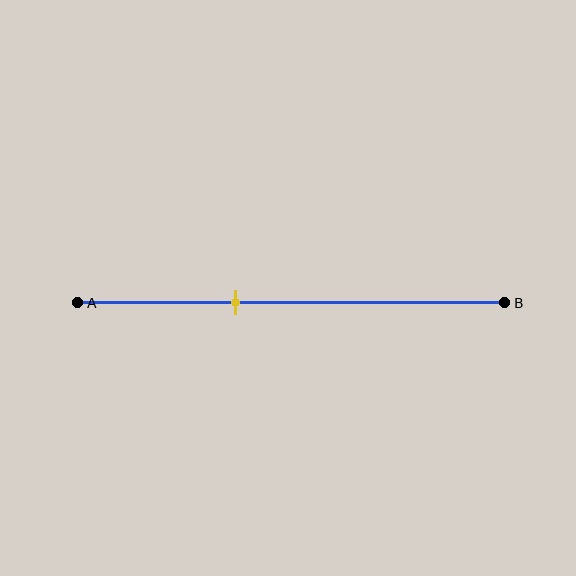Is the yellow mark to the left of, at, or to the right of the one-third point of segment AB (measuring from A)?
The yellow mark is to the right of the one-third point of segment AB.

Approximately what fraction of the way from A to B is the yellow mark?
The yellow mark is approximately 35% of the way from A to B.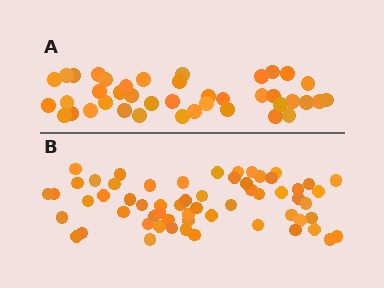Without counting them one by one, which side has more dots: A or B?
Region B (the bottom region) has more dots.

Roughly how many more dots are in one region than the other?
Region B has approximately 20 more dots than region A.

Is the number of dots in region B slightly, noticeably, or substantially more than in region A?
Region B has substantially more. The ratio is roughly 1.5 to 1.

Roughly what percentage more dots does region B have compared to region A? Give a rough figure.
About 45% more.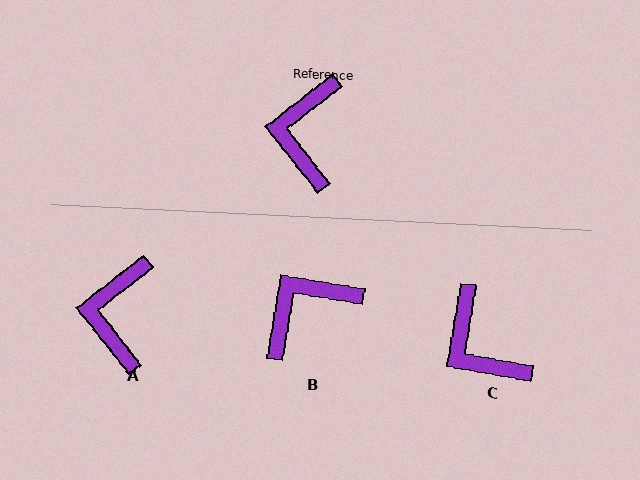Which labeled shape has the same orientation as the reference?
A.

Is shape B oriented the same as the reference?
No, it is off by about 48 degrees.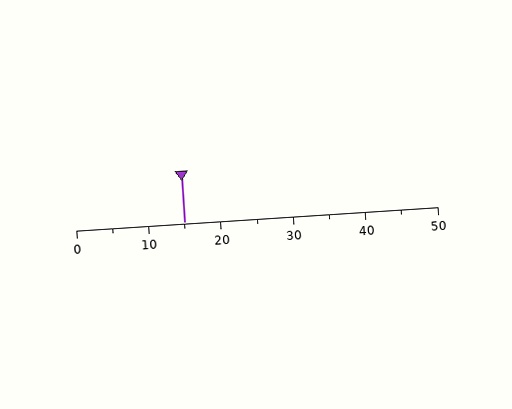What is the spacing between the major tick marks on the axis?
The major ticks are spaced 10 apart.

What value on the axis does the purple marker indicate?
The marker indicates approximately 15.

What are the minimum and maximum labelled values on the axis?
The axis runs from 0 to 50.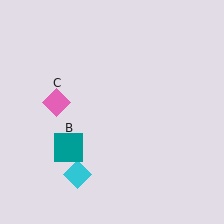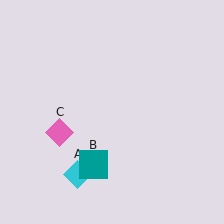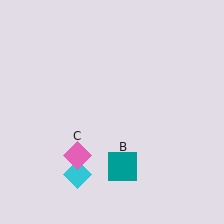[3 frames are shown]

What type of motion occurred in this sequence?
The teal square (object B), pink diamond (object C) rotated counterclockwise around the center of the scene.